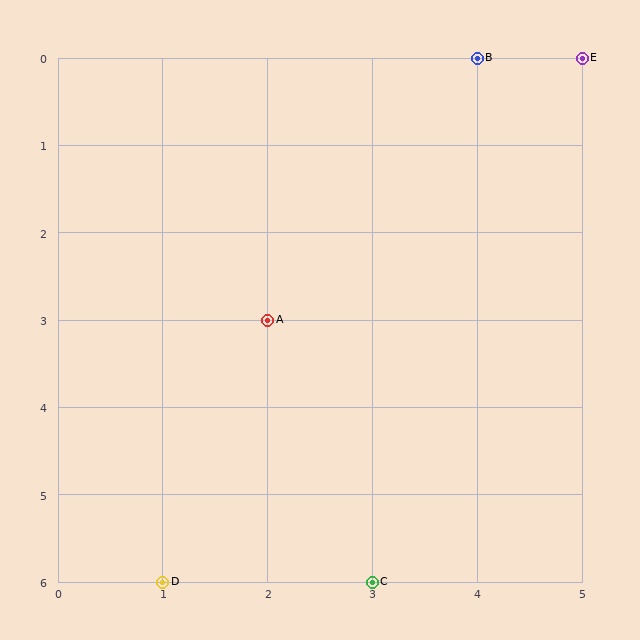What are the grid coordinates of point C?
Point C is at grid coordinates (3, 6).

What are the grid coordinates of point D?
Point D is at grid coordinates (1, 6).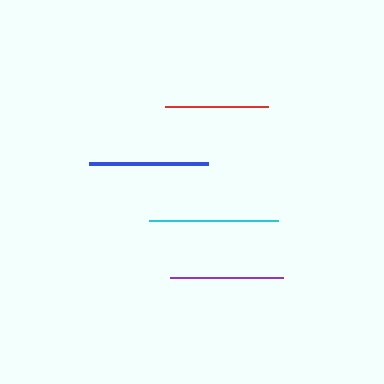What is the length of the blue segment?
The blue segment is approximately 119 pixels long.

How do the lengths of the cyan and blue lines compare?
The cyan and blue lines are approximately the same length.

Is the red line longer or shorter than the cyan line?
The cyan line is longer than the red line.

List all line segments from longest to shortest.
From longest to shortest: cyan, blue, purple, red.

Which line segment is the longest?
The cyan line is the longest at approximately 129 pixels.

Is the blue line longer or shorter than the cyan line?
The cyan line is longer than the blue line.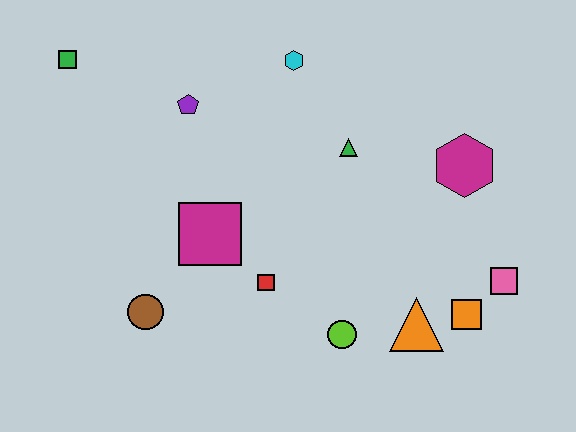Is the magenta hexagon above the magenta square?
Yes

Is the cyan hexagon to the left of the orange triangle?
Yes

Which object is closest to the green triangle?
The cyan hexagon is closest to the green triangle.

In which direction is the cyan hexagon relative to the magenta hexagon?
The cyan hexagon is to the left of the magenta hexagon.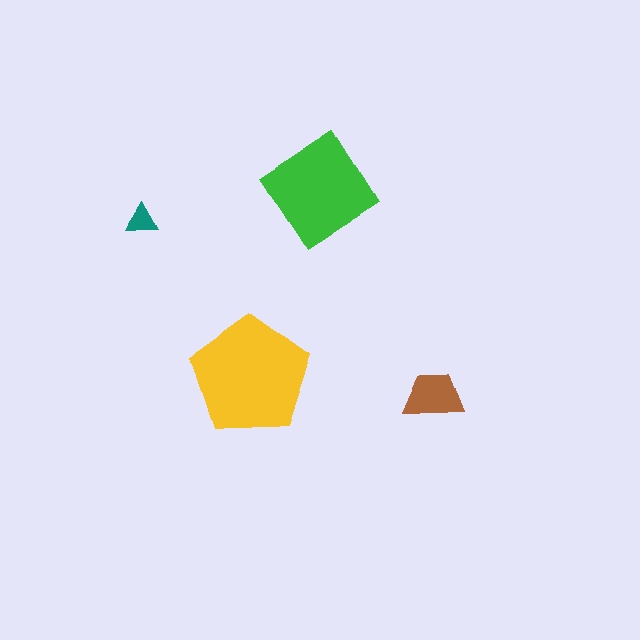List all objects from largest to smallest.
The yellow pentagon, the green diamond, the brown trapezoid, the teal triangle.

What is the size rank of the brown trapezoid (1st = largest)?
3rd.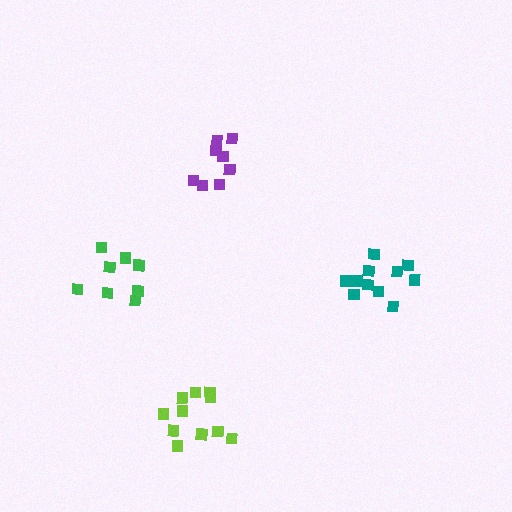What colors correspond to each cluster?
The clusters are colored: teal, purple, green, lime.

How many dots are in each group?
Group 1: 11 dots, Group 2: 8 dots, Group 3: 8 dots, Group 4: 11 dots (38 total).